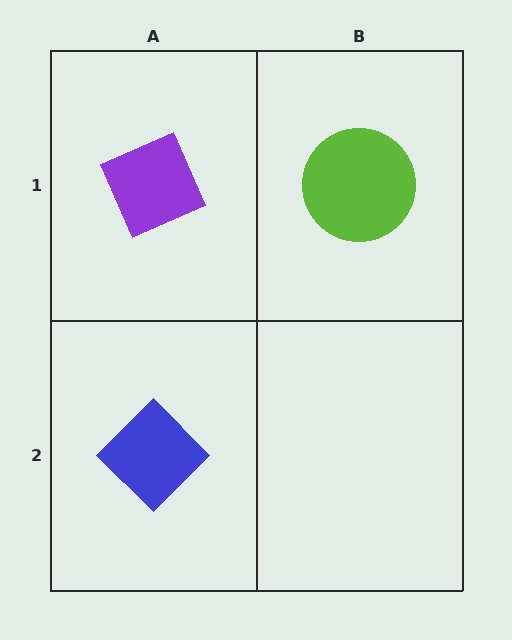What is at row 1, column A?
A purple diamond.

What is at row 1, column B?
A lime circle.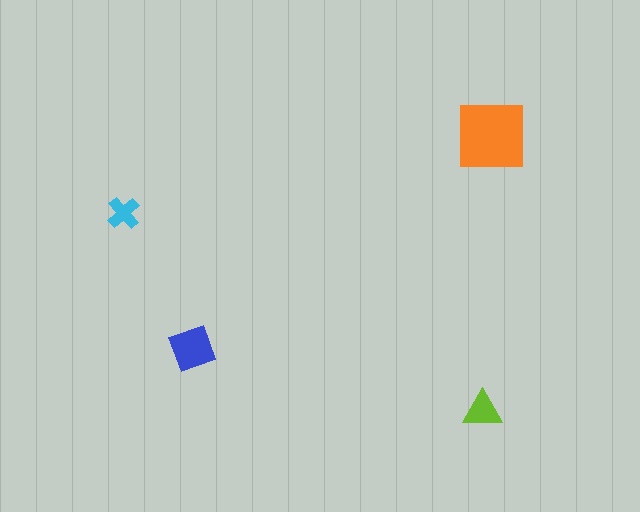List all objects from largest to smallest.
The orange square, the blue diamond, the lime triangle, the cyan cross.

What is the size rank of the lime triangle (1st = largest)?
3rd.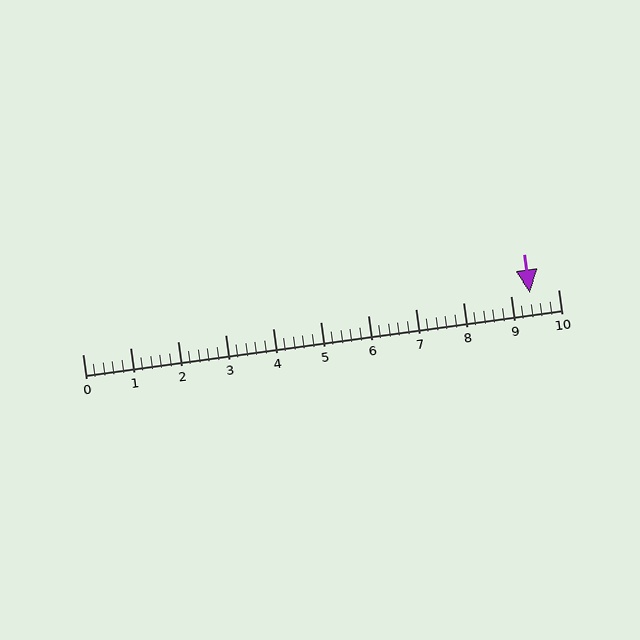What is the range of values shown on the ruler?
The ruler shows values from 0 to 10.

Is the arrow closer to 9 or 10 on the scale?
The arrow is closer to 9.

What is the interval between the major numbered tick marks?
The major tick marks are spaced 1 units apart.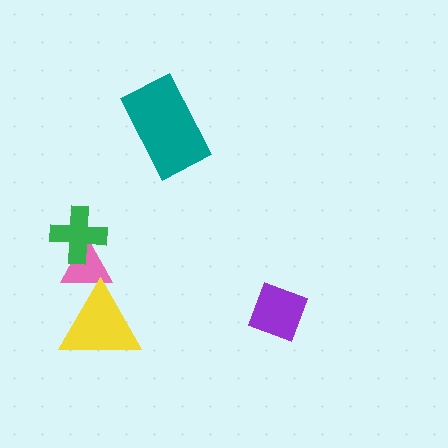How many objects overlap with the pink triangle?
2 objects overlap with the pink triangle.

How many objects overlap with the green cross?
1 object overlaps with the green cross.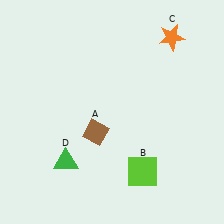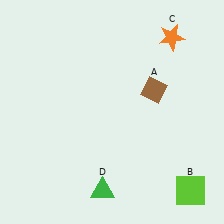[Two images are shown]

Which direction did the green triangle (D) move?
The green triangle (D) moved right.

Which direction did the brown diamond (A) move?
The brown diamond (A) moved right.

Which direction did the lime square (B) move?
The lime square (B) moved right.